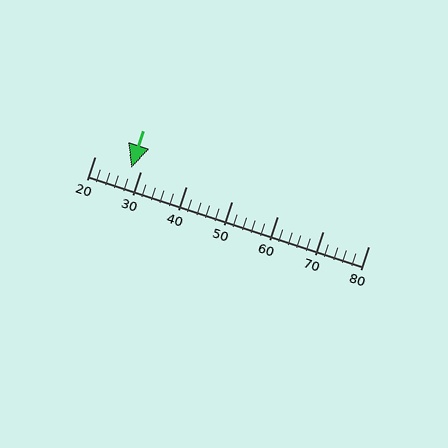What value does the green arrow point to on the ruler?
The green arrow points to approximately 28.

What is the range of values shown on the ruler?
The ruler shows values from 20 to 80.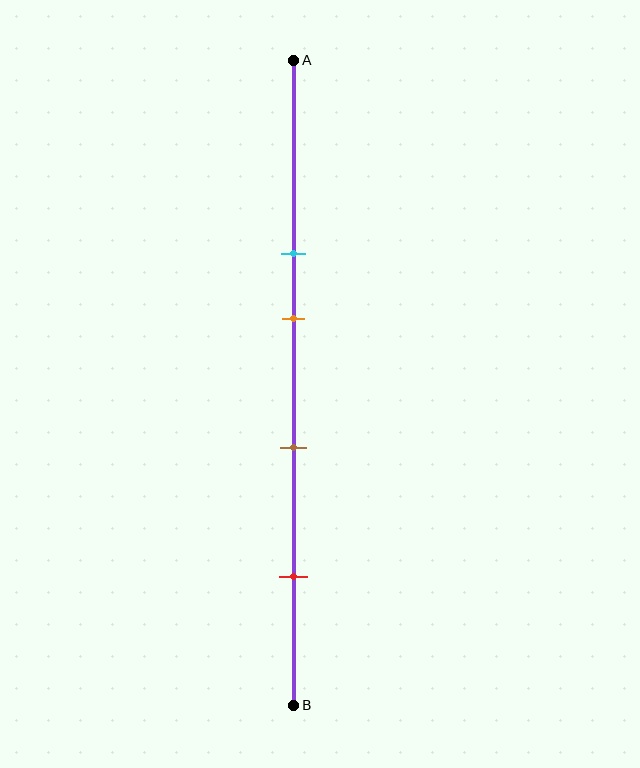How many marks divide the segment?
There are 4 marks dividing the segment.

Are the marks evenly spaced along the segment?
No, the marks are not evenly spaced.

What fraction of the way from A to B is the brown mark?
The brown mark is approximately 60% (0.6) of the way from A to B.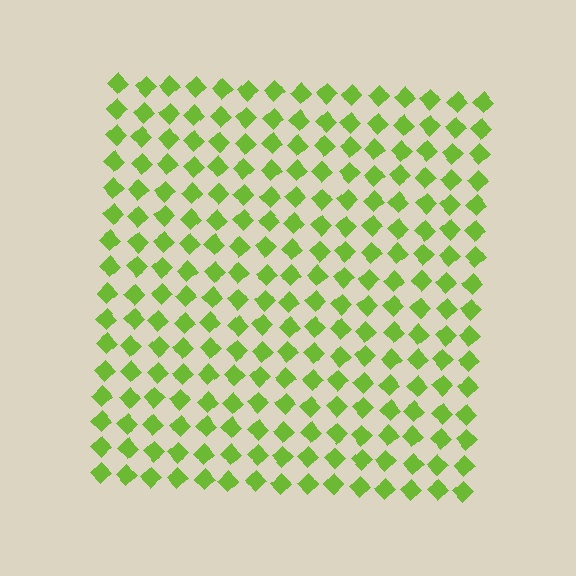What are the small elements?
The small elements are diamonds.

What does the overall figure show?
The overall figure shows a square.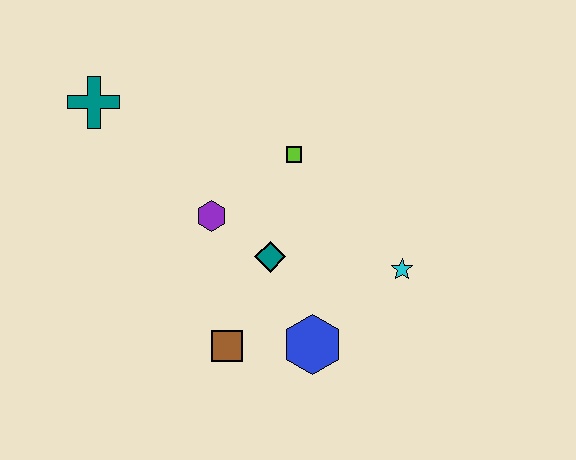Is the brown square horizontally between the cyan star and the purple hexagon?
Yes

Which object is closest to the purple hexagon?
The teal diamond is closest to the purple hexagon.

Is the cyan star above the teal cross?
No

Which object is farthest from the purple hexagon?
The cyan star is farthest from the purple hexagon.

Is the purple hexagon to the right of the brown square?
No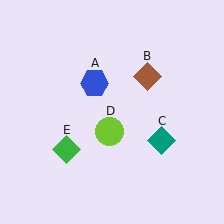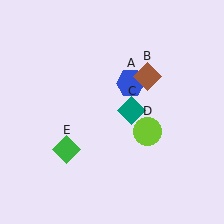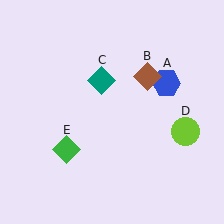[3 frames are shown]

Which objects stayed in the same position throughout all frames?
Brown diamond (object B) and green diamond (object E) remained stationary.